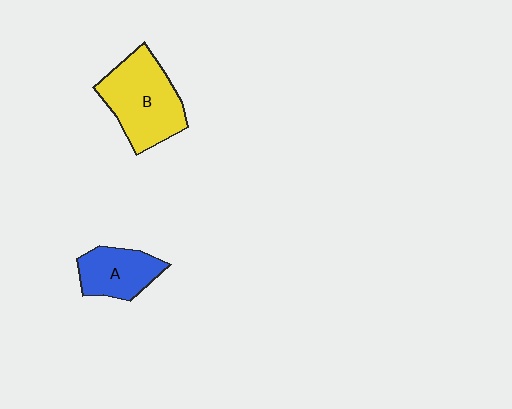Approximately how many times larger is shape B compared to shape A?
Approximately 1.6 times.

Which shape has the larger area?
Shape B (yellow).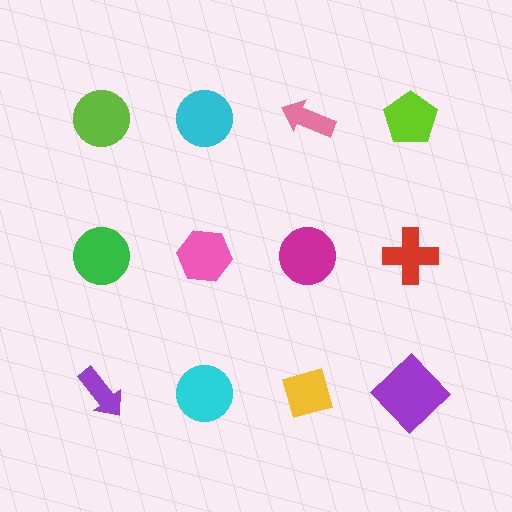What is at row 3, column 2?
A cyan circle.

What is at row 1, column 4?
A lime pentagon.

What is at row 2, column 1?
A green circle.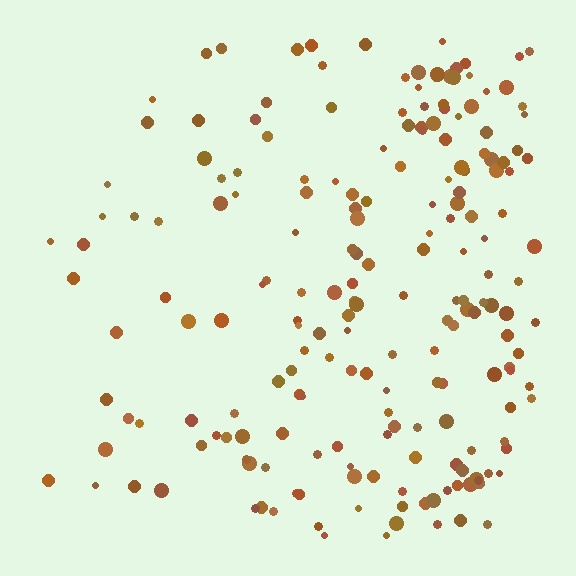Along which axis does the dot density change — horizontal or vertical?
Horizontal.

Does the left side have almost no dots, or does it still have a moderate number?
Still a moderate number, just noticeably fewer than the right.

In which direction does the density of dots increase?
From left to right, with the right side densest.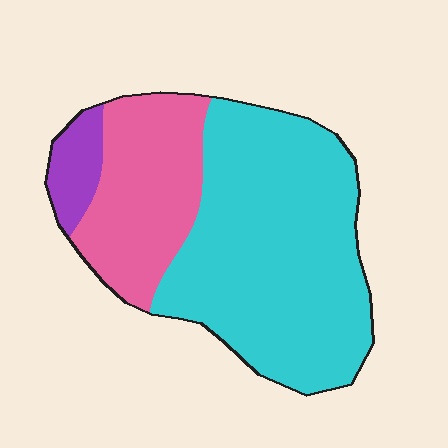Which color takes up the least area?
Purple, at roughly 5%.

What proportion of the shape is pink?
Pink covers around 30% of the shape.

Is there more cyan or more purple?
Cyan.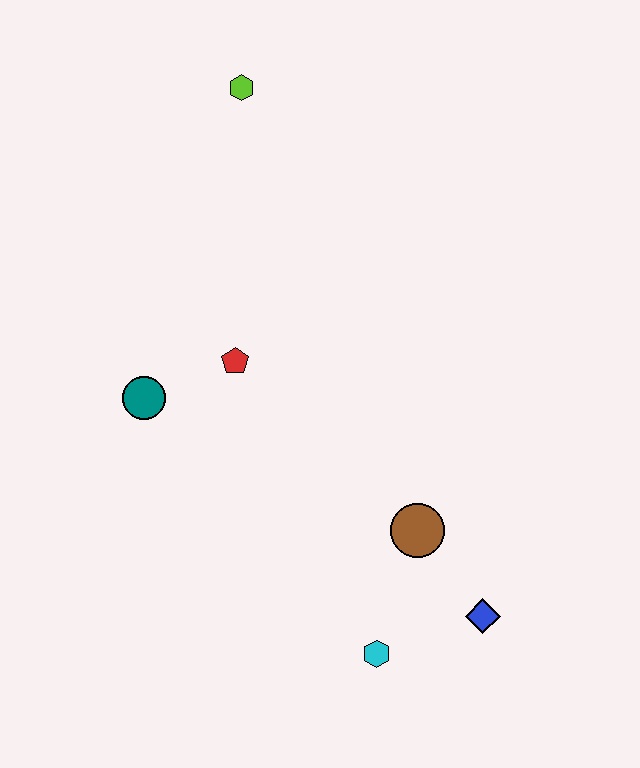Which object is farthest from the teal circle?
The blue diamond is farthest from the teal circle.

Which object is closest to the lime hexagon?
The red pentagon is closest to the lime hexagon.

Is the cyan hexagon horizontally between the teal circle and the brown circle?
Yes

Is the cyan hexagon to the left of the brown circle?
Yes